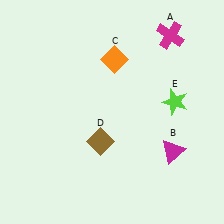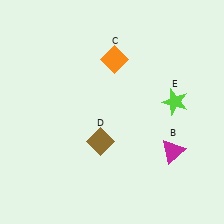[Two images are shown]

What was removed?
The magenta cross (A) was removed in Image 2.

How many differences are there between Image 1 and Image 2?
There is 1 difference between the two images.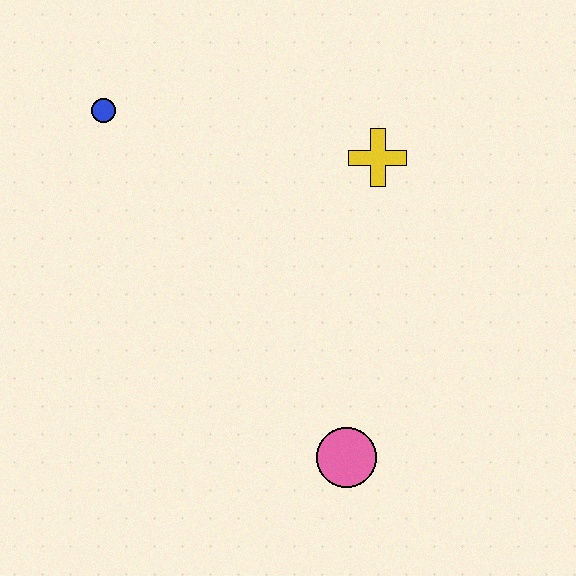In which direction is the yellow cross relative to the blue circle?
The yellow cross is to the right of the blue circle.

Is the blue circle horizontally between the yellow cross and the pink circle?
No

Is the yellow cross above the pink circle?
Yes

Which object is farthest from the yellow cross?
The pink circle is farthest from the yellow cross.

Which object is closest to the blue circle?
The yellow cross is closest to the blue circle.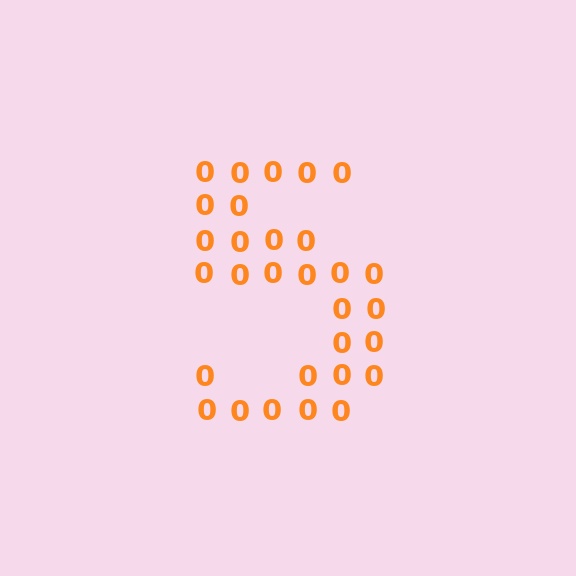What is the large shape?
The large shape is the digit 5.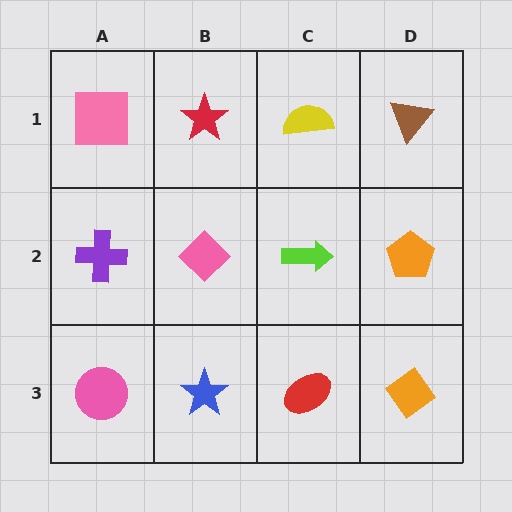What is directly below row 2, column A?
A pink circle.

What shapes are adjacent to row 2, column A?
A pink square (row 1, column A), a pink circle (row 3, column A), a pink diamond (row 2, column B).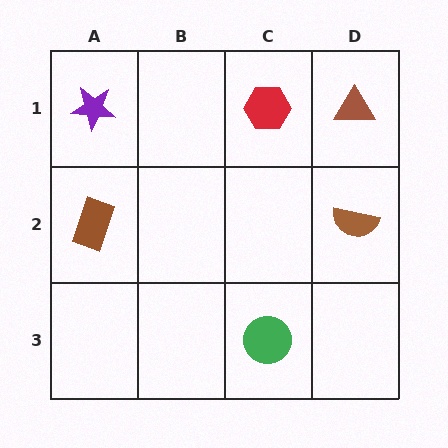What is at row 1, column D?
A brown triangle.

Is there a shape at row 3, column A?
No, that cell is empty.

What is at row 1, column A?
A purple star.